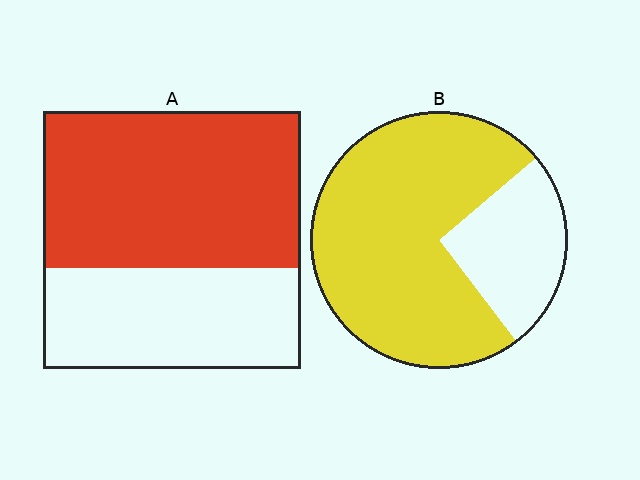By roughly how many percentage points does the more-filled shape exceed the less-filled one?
By roughly 15 percentage points (B over A).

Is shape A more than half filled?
Yes.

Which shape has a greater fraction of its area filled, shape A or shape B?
Shape B.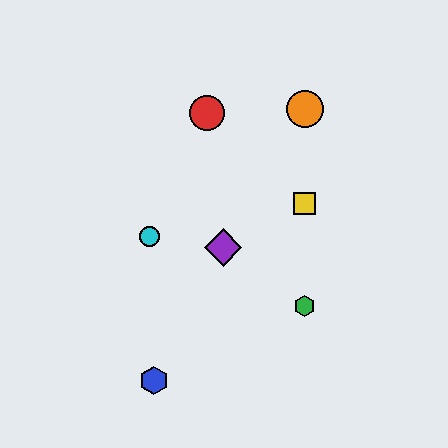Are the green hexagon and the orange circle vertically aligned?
Yes, both are at x≈305.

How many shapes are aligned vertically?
3 shapes (the green hexagon, the yellow square, the orange circle) are aligned vertically.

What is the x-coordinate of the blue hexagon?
The blue hexagon is at x≈154.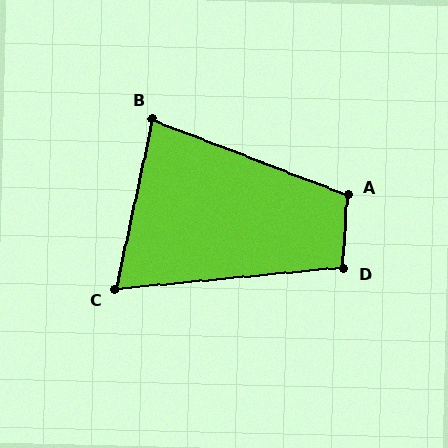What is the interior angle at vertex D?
Approximately 99 degrees (obtuse).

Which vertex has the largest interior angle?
A, at approximately 108 degrees.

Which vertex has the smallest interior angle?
C, at approximately 72 degrees.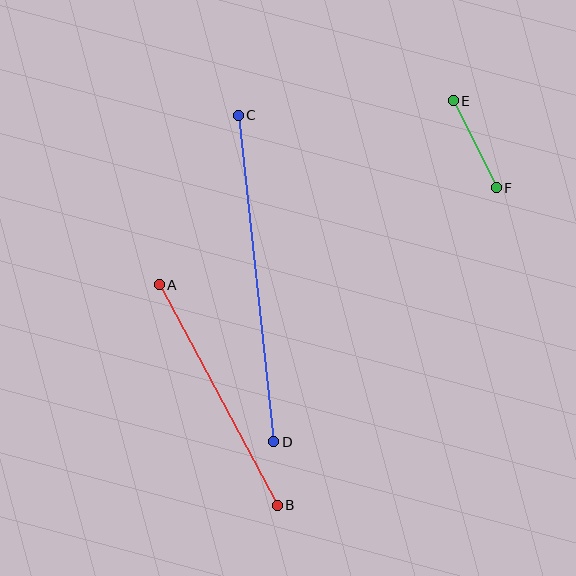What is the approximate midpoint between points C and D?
The midpoint is at approximately (256, 278) pixels.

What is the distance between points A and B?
The distance is approximately 250 pixels.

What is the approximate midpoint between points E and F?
The midpoint is at approximately (475, 144) pixels.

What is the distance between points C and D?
The distance is approximately 328 pixels.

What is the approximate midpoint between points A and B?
The midpoint is at approximately (218, 395) pixels.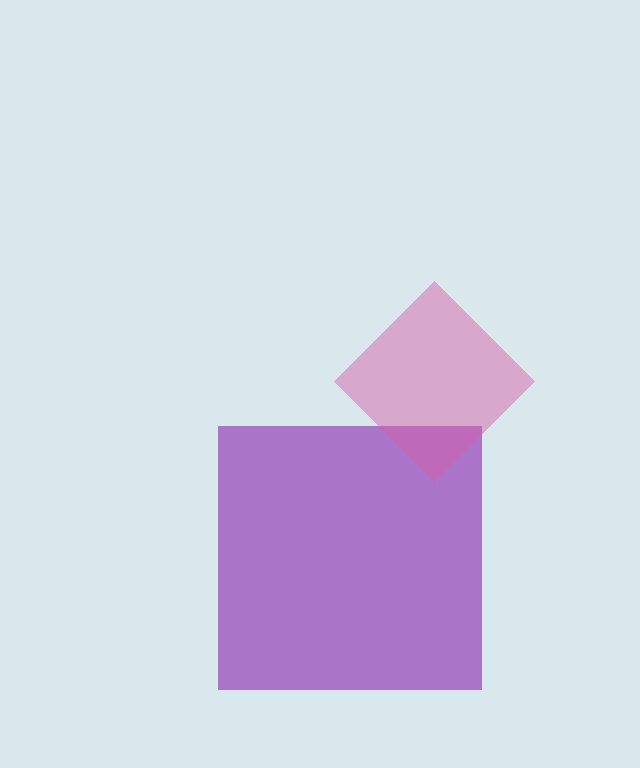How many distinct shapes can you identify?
There are 2 distinct shapes: a purple square, a pink diamond.